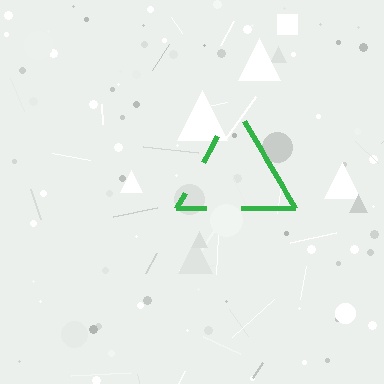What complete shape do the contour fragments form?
The contour fragments form a triangle.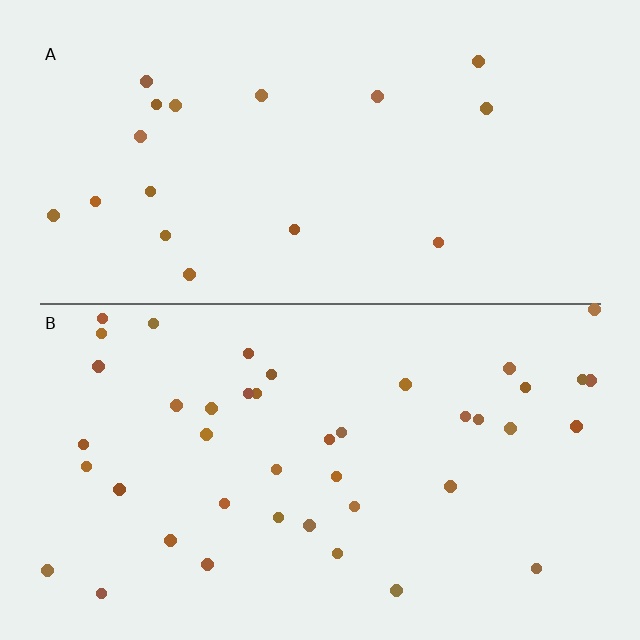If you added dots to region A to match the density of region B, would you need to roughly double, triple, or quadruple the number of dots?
Approximately double.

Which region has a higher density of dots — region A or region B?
B (the bottom).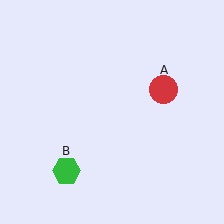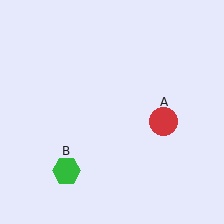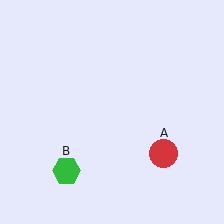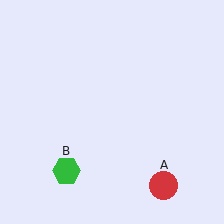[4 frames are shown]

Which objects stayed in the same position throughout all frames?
Green hexagon (object B) remained stationary.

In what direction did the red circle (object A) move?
The red circle (object A) moved down.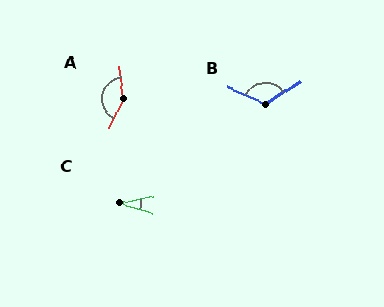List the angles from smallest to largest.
C (27°), B (122°), A (148°).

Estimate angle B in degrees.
Approximately 122 degrees.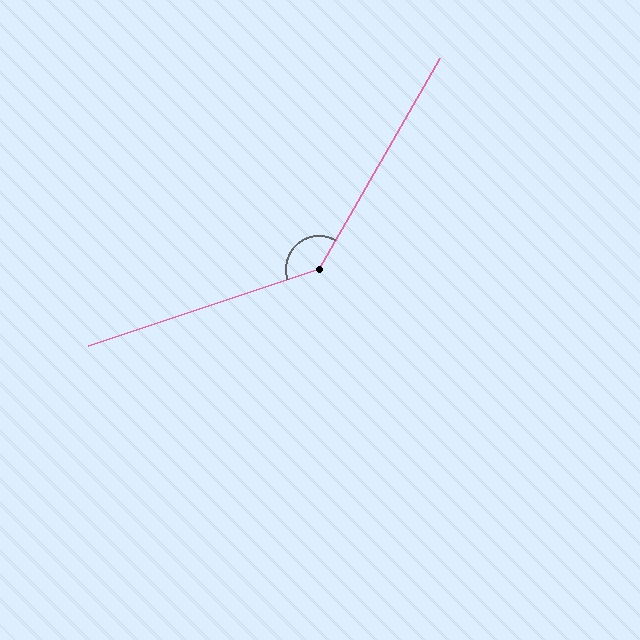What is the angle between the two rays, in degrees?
Approximately 138 degrees.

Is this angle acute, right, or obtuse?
It is obtuse.